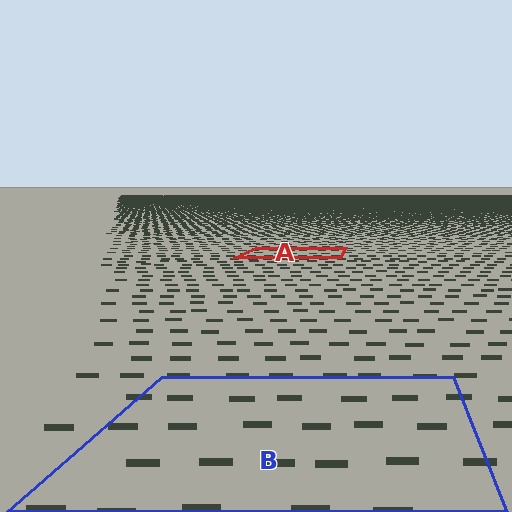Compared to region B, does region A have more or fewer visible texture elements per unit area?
Region A has more texture elements per unit area — they are packed more densely because it is farther away.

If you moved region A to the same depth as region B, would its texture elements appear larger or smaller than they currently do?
They would appear larger. At a closer depth, the same texture elements are projected at a bigger on-screen size.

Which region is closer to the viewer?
Region B is closer. The texture elements there are larger and more spread out.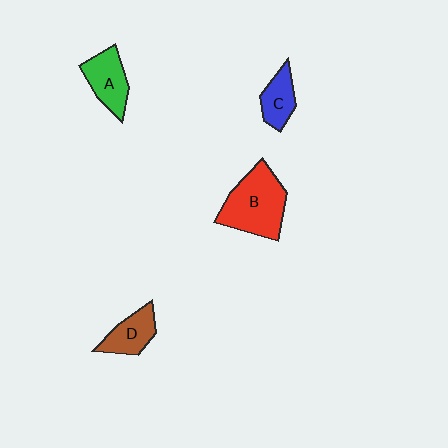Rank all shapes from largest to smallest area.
From largest to smallest: B (red), A (green), D (brown), C (blue).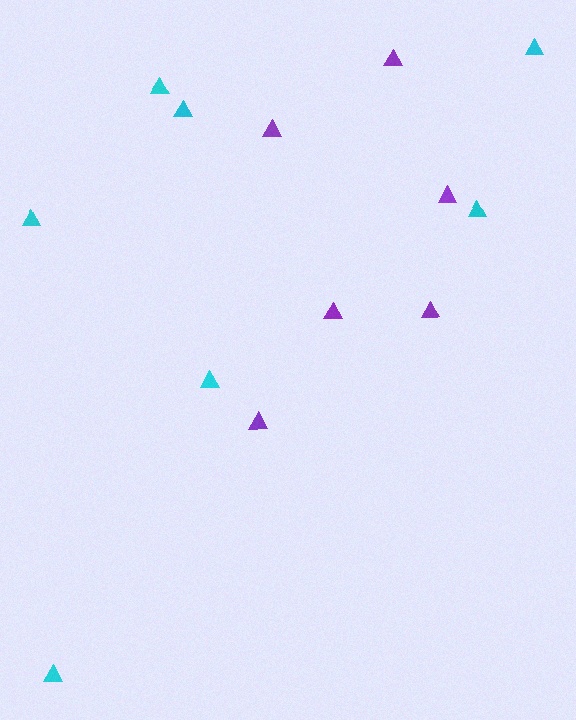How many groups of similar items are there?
There are 2 groups: one group of cyan triangles (7) and one group of purple triangles (6).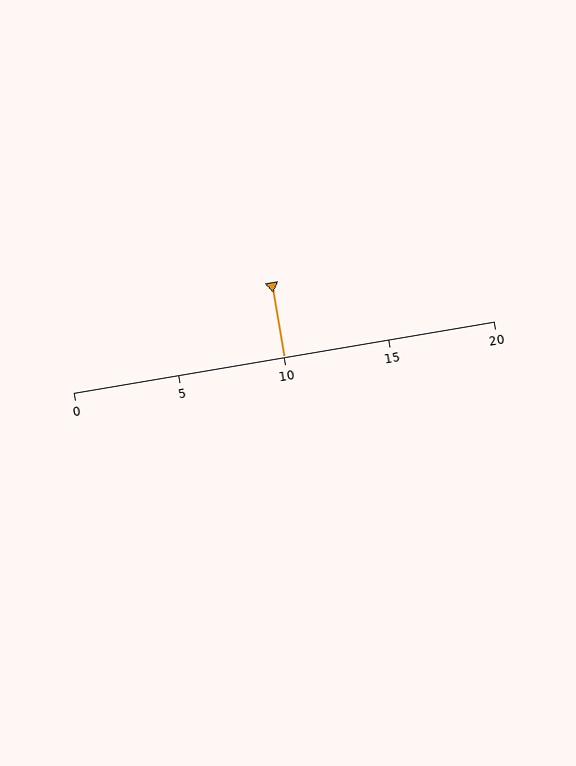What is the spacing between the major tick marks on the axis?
The major ticks are spaced 5 apart.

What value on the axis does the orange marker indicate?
The marker indicates approximately 10.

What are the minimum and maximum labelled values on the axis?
The axis runs from 0 to 20.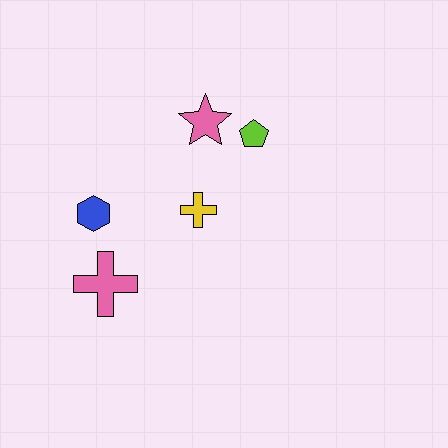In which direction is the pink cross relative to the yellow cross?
The pink cross is to the left of the yellow cross.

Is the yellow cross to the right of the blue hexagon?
Yes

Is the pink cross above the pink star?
No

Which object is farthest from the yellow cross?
The pink cross is farthest from the yellow cross.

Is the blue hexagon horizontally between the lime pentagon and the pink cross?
No